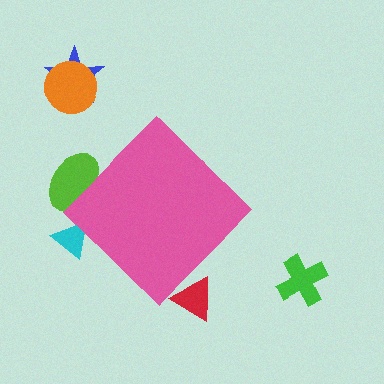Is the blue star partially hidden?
No, the blue star is fully visible.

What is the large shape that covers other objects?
A pink diamond.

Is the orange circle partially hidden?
No, the orange circle is fully visible.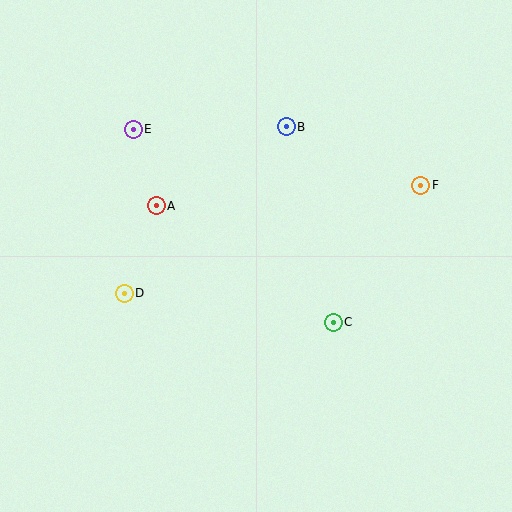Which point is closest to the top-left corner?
Point E is closest to the top-left corner.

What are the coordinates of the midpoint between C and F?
The midpoint between C and F is at (377, 254).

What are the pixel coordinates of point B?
Point B is at (286, 127).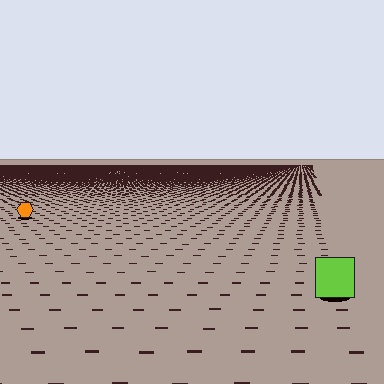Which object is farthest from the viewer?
The orange hexagon is farthest from the viewer. It appears smaller and the ground texture around it is denser.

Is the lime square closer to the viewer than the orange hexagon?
Yes. The lime square is closer — you can tell from the texture gradient: the ground texture is coarser near it.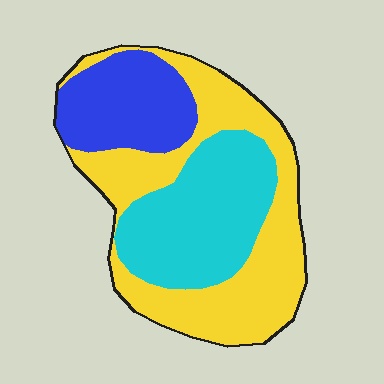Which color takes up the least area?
Blue, at roughly 20%.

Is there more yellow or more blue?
Yellow.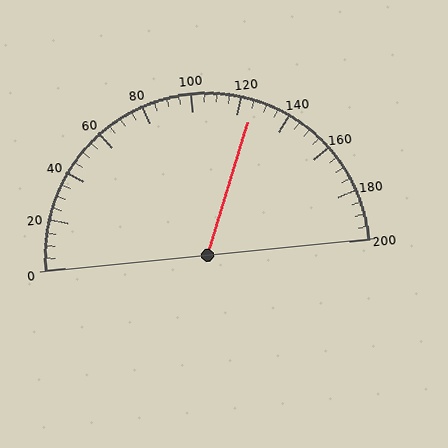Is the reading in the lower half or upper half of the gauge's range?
The reading is in the upper half of the range (0 to 200).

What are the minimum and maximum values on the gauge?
The gauge ranges from 0 to 200.